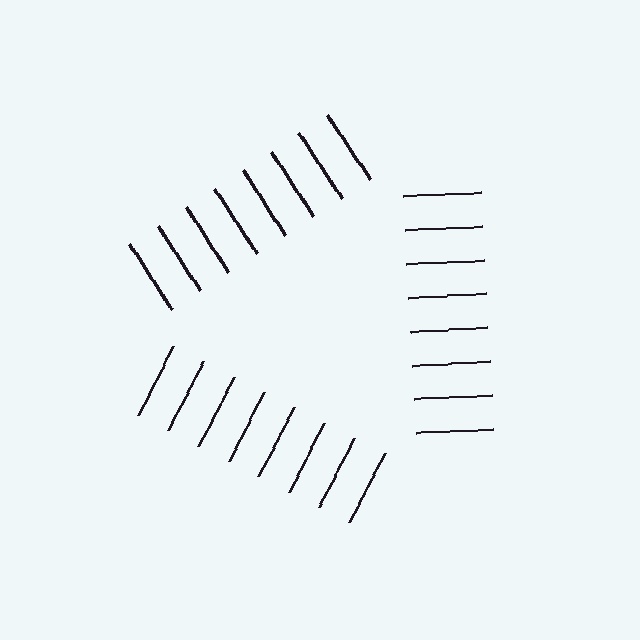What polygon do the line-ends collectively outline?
An illusory triangle — the line segments terminate on its edges but no continuous stroke is drawn.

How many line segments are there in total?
24 — 8 along each of the 3 edges.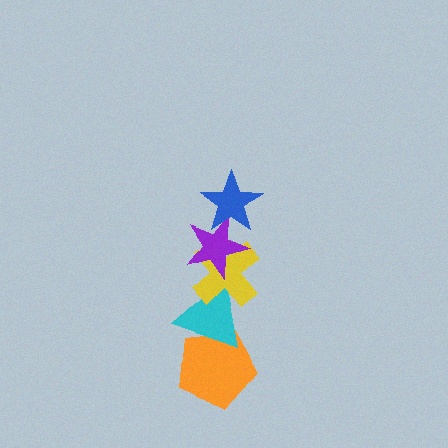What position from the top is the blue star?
The blue star is 1st from the top.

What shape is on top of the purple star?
The blue star is on top of the purple star.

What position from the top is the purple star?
The purple star is 2nd from the top.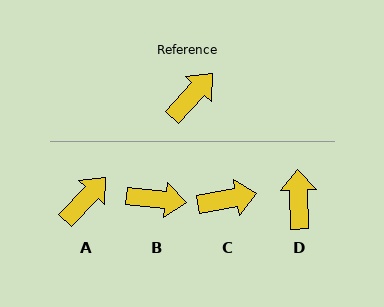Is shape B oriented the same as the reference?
No, it is off by about 53 degrees.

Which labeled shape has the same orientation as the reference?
A.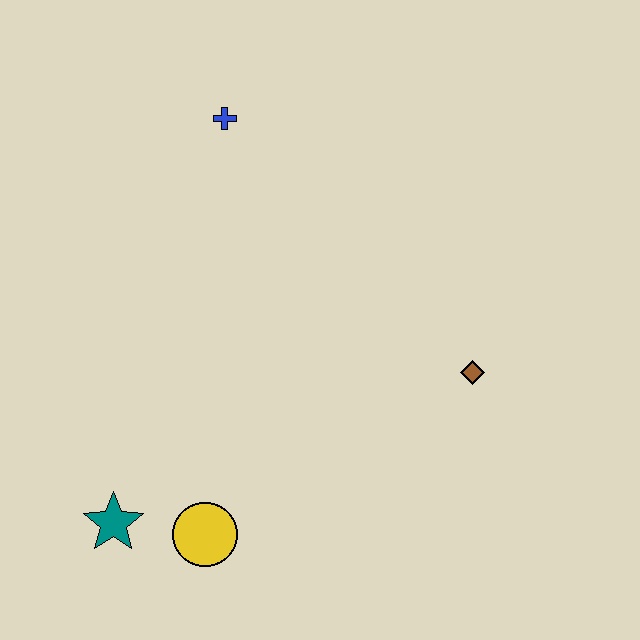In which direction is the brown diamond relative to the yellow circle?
The brown diamond is to the right of the yellow circle.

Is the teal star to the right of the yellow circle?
No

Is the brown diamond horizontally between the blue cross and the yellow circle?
No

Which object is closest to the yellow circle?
The teal star is closest to the yellow circle.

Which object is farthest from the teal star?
The blue cross is farthest from the teal star.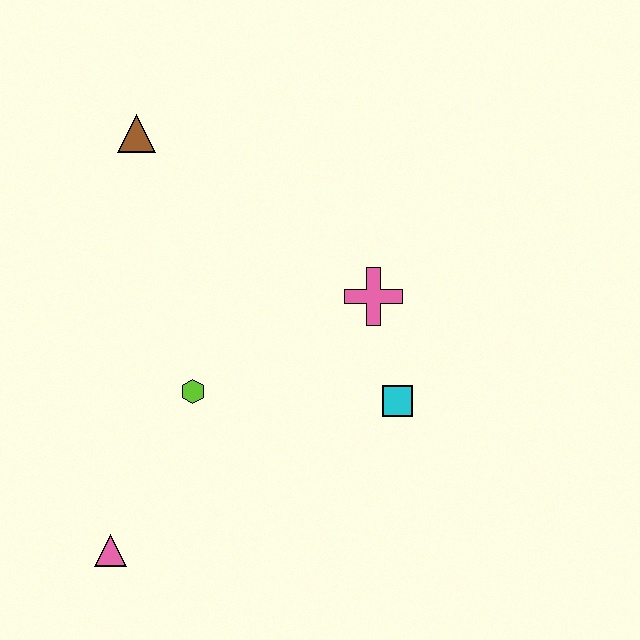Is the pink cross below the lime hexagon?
No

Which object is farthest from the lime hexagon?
The brown triangle is farthest from the lime hexagon.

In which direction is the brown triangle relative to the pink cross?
The brown triangle is to the left of the pink cross.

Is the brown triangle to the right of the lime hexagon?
No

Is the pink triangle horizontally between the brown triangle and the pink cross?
No